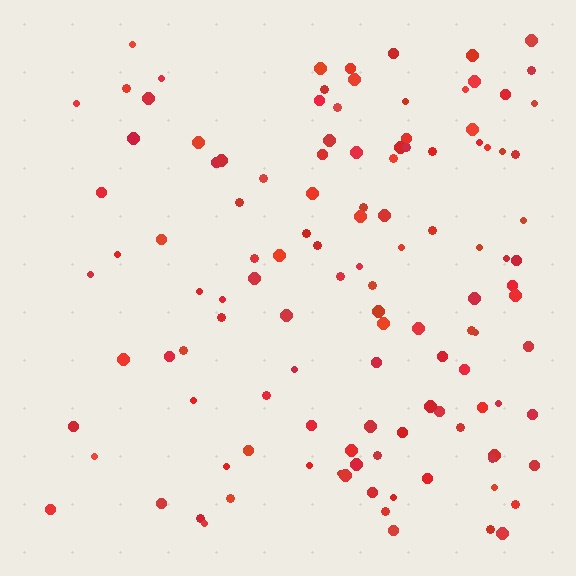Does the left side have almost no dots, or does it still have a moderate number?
Still a moderate number, just noticeably fewer than the right.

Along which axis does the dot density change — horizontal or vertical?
Horizontal.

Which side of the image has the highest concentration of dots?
The right.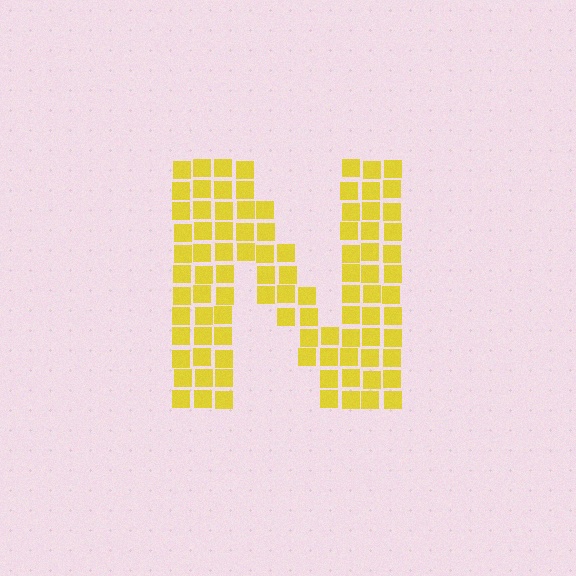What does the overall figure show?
The overall figure shows the letter N.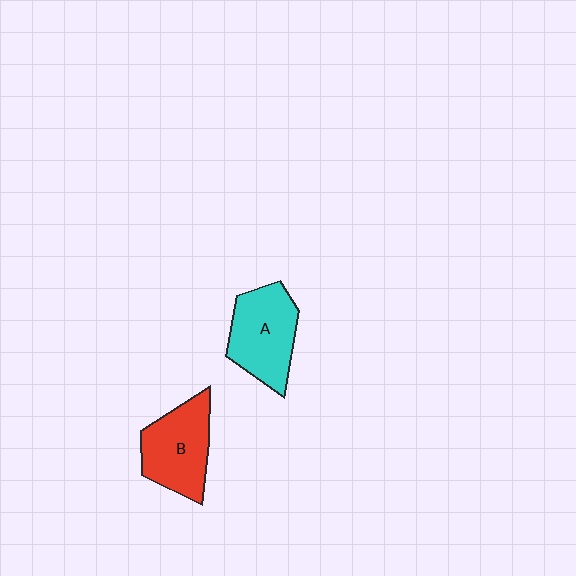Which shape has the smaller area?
Shape B (red).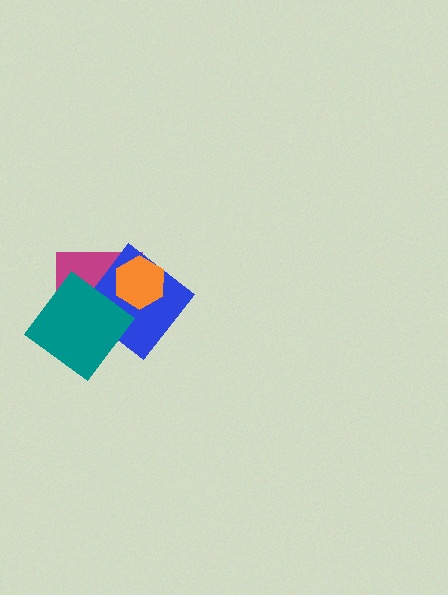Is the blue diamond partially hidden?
Yes, it is partially covered by another shape.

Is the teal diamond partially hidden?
No, no other shape covers it.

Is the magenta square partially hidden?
Yes, it is partially covered by another shape.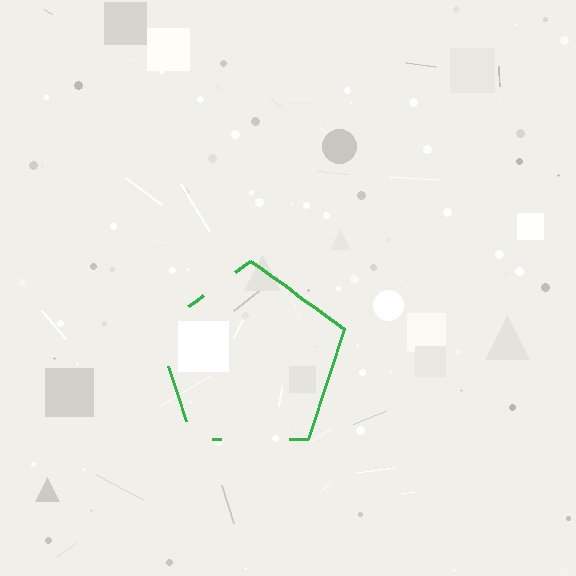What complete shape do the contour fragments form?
The contour fragments form a pentagon.